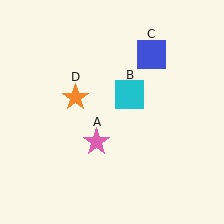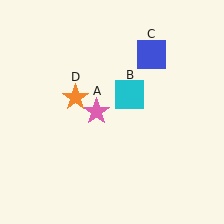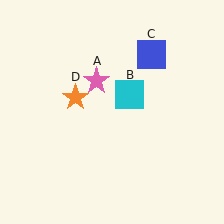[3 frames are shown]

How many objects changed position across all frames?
1 object changed position: pink star (object A).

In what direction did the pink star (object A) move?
The pink star (object A) moved up.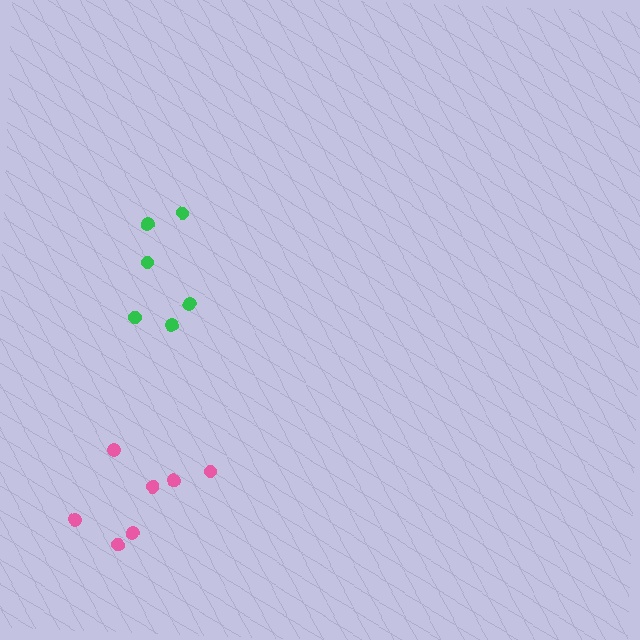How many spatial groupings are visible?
There are 2 spatial groupings.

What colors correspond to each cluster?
The clusters are colored: green, pink.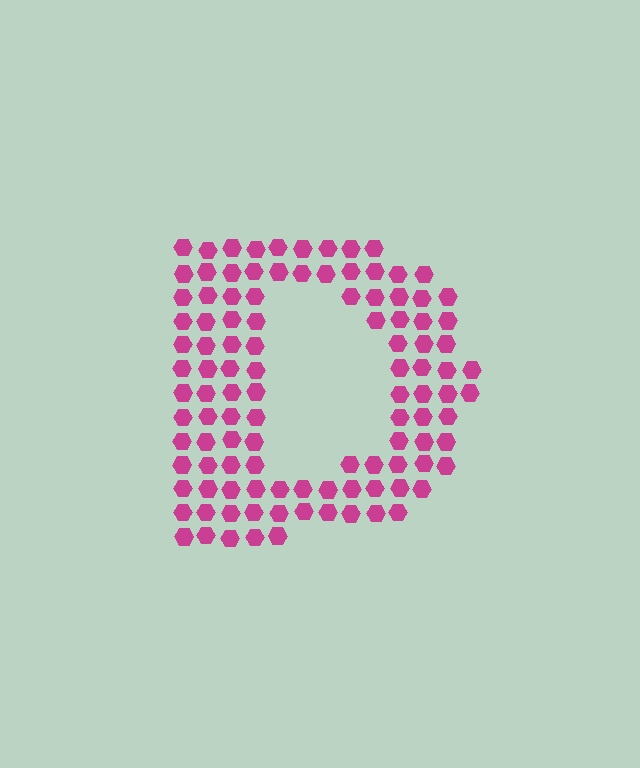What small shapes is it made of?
It is made of small hexagons.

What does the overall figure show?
The overall figure shows the letter D.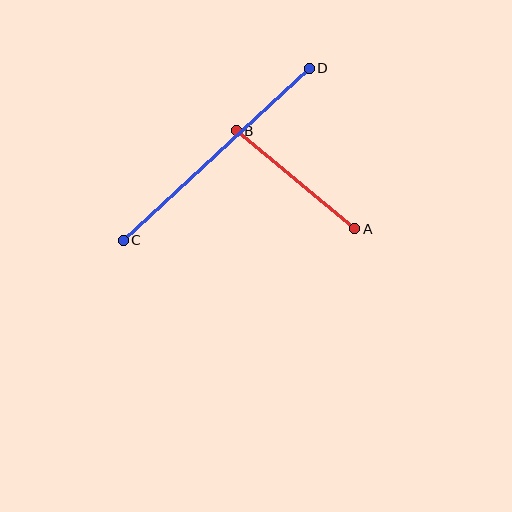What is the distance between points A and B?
The distance is approximately 154 pixels.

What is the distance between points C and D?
The distance is approximately 254 pixels.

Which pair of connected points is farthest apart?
Points C and D are farthest apart.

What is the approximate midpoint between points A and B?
The midpoint is at approximately (295, 180) pixels.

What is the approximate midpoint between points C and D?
The midpoint is at approximately (216, 154) pixels.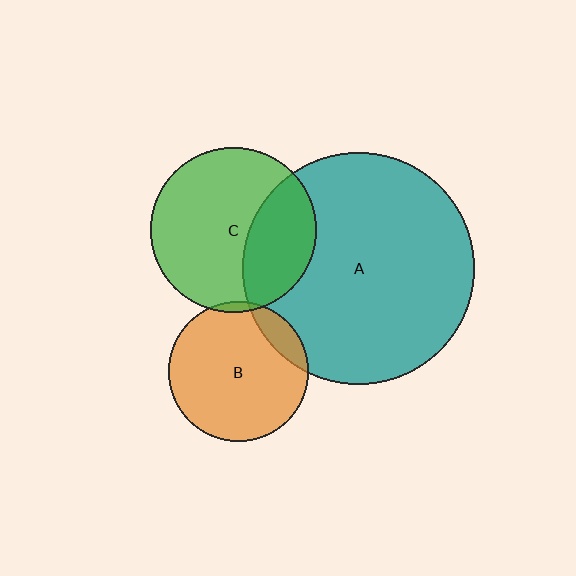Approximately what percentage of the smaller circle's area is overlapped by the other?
Approximately 10%.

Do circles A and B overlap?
Yes.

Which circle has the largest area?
Circle A (teal).